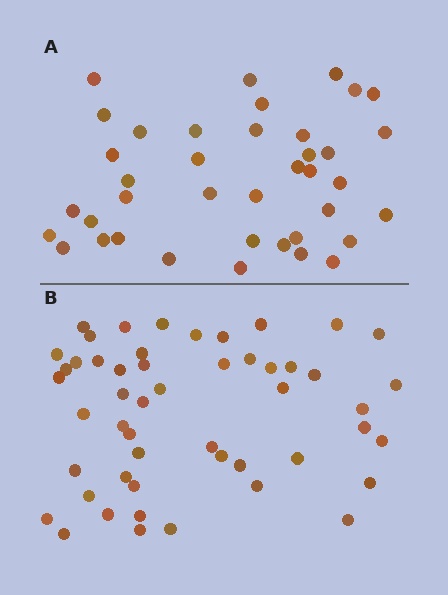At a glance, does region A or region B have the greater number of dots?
Region B (the bottom region) has more dots.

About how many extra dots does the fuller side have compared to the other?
Region B has roughly 12 or so more dots than region A.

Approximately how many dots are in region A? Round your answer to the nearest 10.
About 40 dots. (The exact count is 39, which rounds to 40.)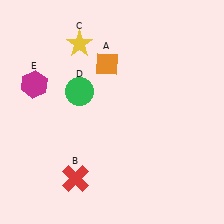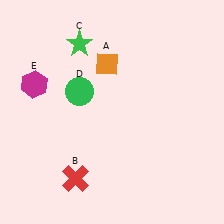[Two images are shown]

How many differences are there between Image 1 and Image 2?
There is 1 difference between the two images.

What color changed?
The star (C) changed from yellow in Image 1 to green in Image 2.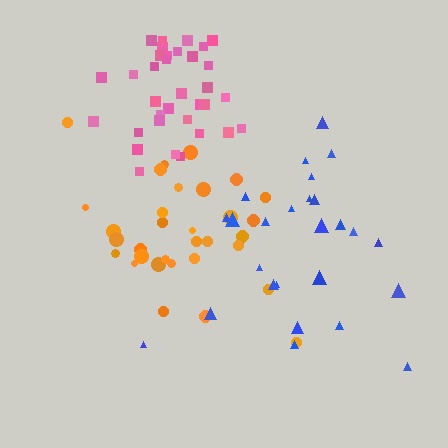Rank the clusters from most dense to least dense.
pink, orange, blue.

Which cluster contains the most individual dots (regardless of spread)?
Pink (34).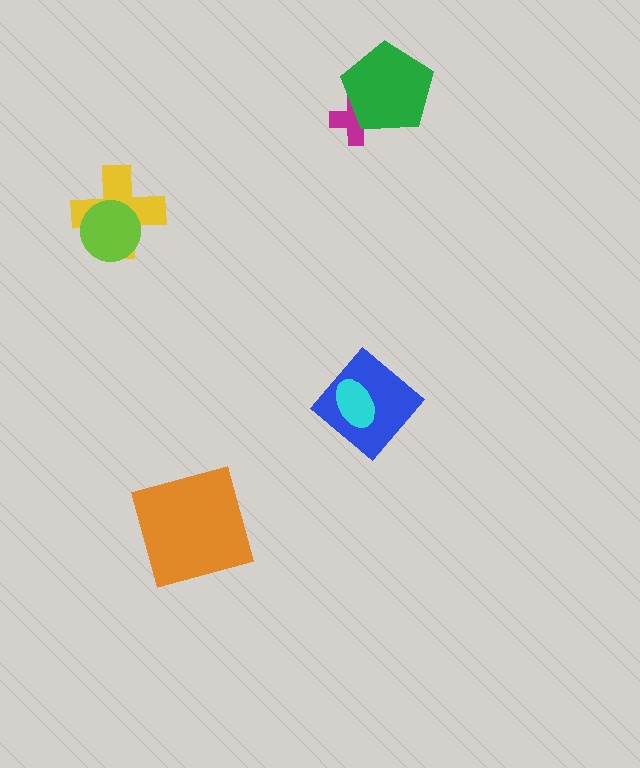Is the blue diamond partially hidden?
Yes, it is partially covered by another shape.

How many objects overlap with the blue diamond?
1 object overlaps with the blue diamond.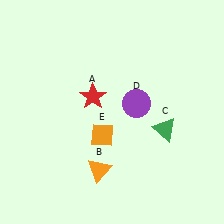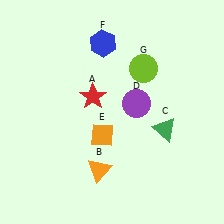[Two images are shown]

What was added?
A blue hexagon (F), a lime circle (G) were added in Image 2.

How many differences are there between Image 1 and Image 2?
There are 2 differences between the two images.